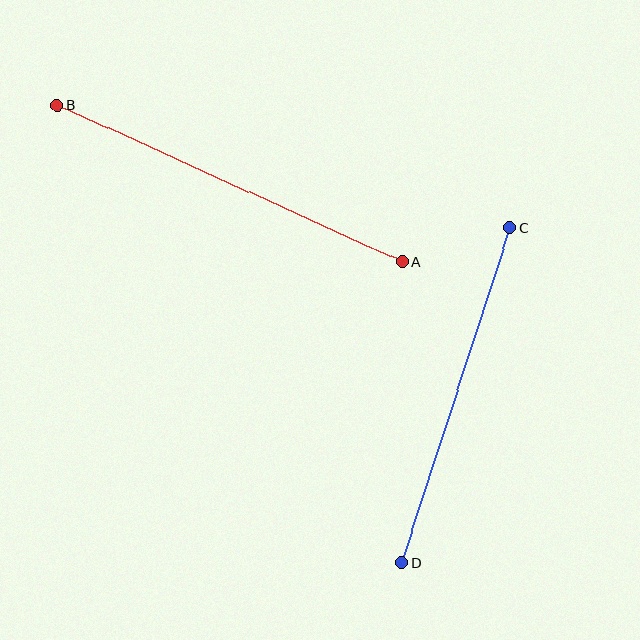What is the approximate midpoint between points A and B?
The midpoint is at approximately (230, 183) pixels.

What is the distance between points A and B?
The distance is approximately 379 pixels.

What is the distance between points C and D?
The distance is approximately 353 pixels.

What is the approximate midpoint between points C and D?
The midpoint is at approximately (456, 396) pixels.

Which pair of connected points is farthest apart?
Points A and B are farthest apart.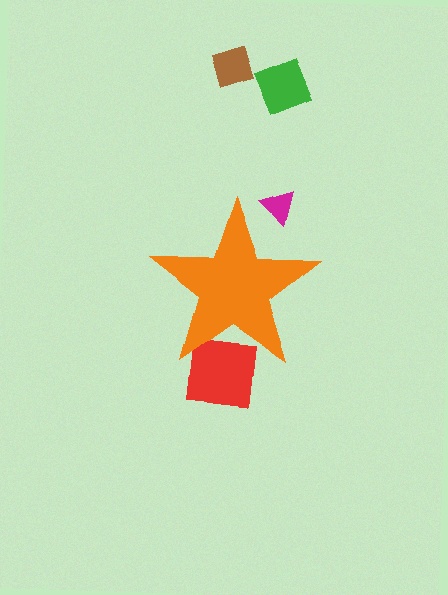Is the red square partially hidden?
Yes, the red square is partially hidden behind the orange star.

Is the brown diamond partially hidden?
No, the brown diamond is fully visible.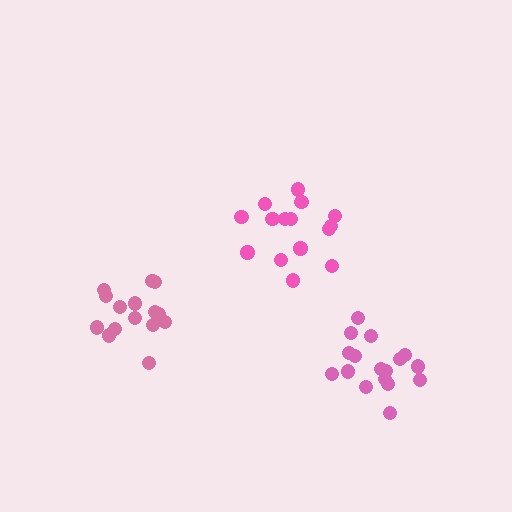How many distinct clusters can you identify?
There are 3 distinct clusters.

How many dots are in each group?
Group 1: 15 dots, Group 2: 15 dots, Group 3: 17 dots (47 total).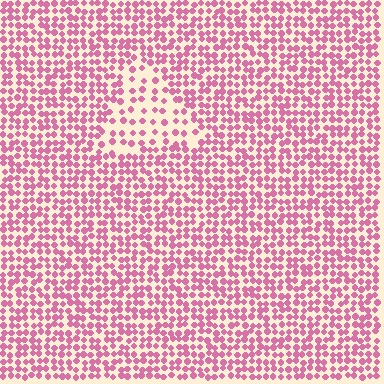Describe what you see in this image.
The image contains small pink elements arranged at two different densities. A triangle-shaped region is visible where the elements are less densely packed than the surrounding area.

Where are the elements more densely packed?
The elements are more densely packed outside the triangle boundary.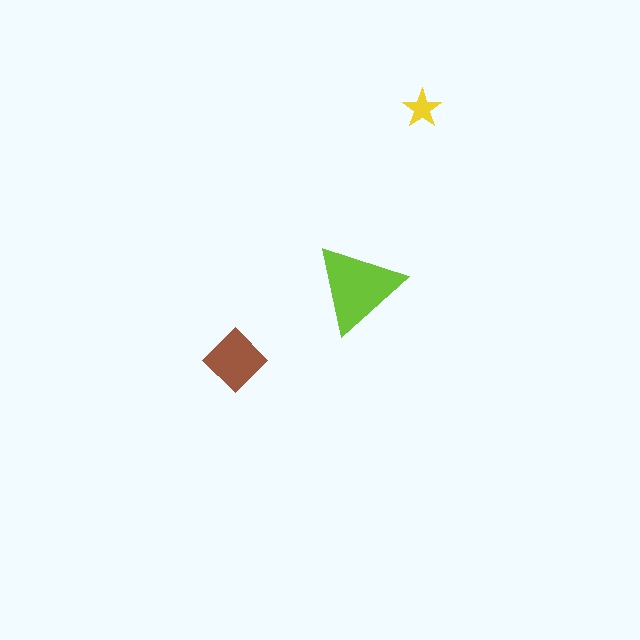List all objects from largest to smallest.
The lime triangle, the brown diamond, the yellow star.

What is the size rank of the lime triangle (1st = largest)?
1st.